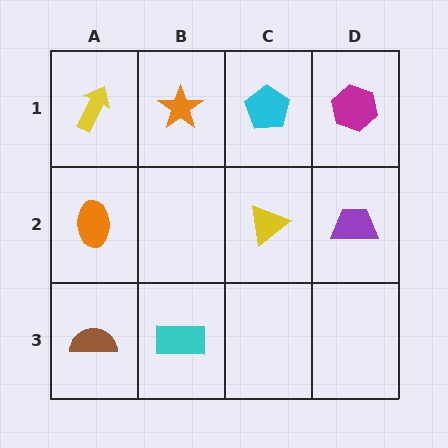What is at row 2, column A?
An orange ellipse.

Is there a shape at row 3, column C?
No, that cell is empty.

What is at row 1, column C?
A cyan pentagon.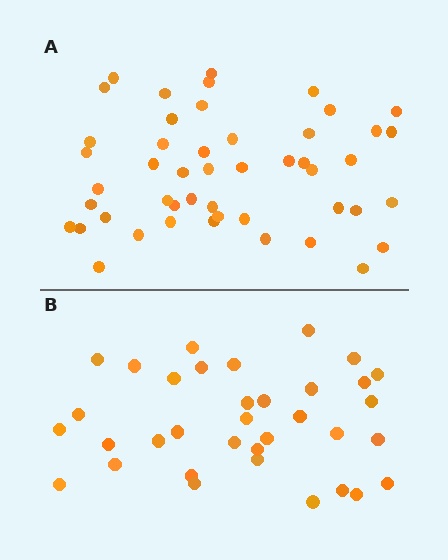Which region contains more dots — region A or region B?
Region A (the top region) has more dots.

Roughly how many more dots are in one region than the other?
Region A has approximately 15 more dots than region B.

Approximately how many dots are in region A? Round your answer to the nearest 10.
About 50 dots. (The exact count is 48, which rounds to 50.)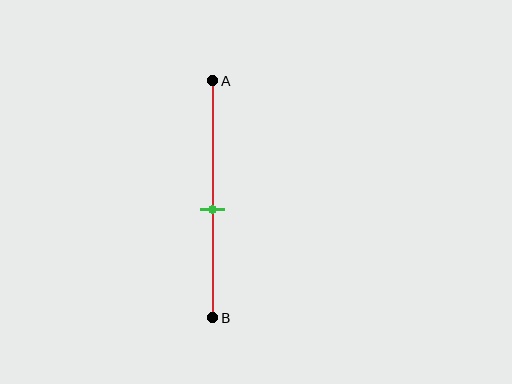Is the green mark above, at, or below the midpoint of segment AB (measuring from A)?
The green mark is below the midpoint of segment AB.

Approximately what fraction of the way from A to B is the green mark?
The green mark is approximately 55% of the way from A to B.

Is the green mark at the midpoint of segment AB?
No, the mark is at about 55% from A, not at the 50% midpoint.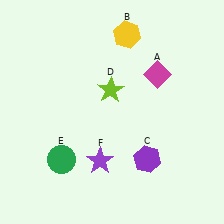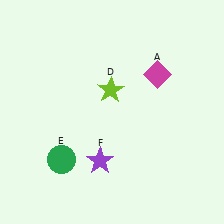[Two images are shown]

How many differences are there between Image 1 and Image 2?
There are 2 differences between the two images.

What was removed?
The purple hexagon (C), the yellow hexagon (B) were removed in Image 2.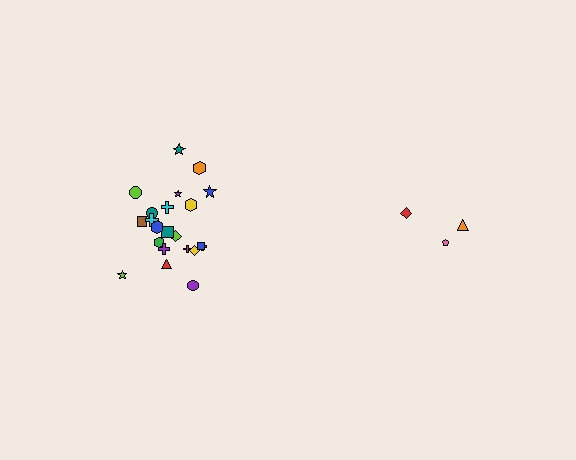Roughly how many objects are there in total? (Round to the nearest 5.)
Roughly 25 objects in total.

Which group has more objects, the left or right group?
The left group.